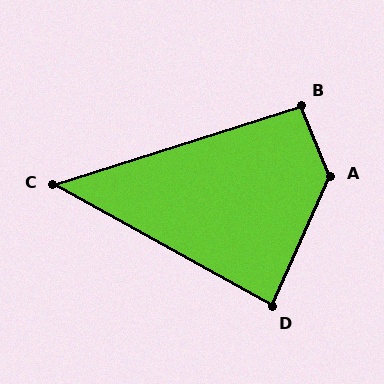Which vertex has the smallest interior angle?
C, at approximately 47 degrees.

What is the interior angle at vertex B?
Approximately 95 degrees (approximately right).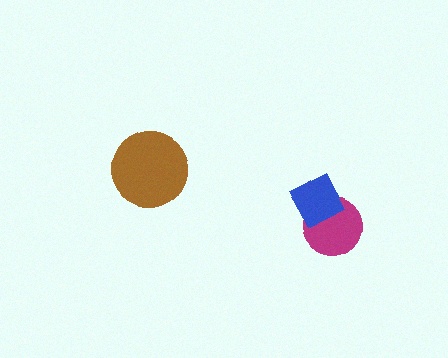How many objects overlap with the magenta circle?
1 object overlaps with the magenta circle.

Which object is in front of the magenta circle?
The blue diamond is in front of the magenta circle.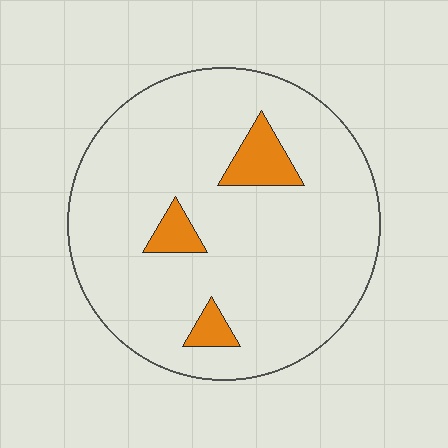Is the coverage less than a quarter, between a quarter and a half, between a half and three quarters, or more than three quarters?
Less than a quarter.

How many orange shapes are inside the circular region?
3.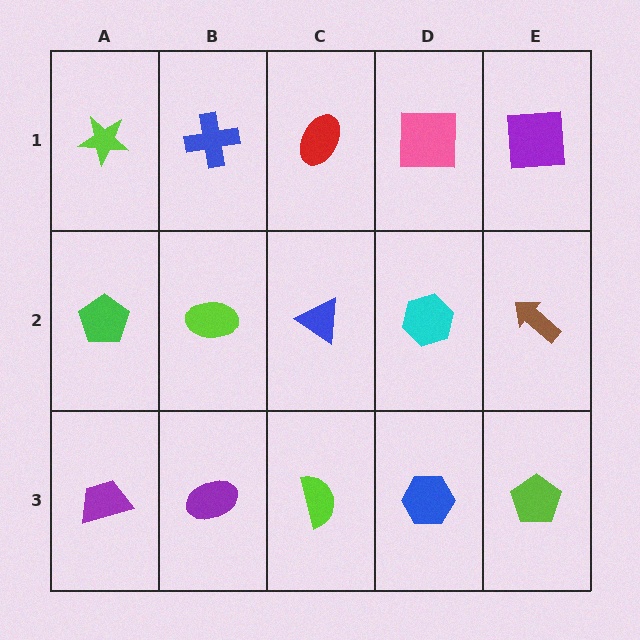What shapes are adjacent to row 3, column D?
A cyan hexagon (row 2, column D), a lime semicircle (row 3, column C), a lime pentagon (row 3, column E).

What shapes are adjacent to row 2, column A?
A lime star (row 1, column A), a purple trapezoid (row 3, column A), a lime ellipse (row 2, column B).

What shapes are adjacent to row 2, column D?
A pink square (row 1, column D), a blue hexagon (row 3, column D), a blue triangle (row 2, column C), a brown arrow (row 2, column E).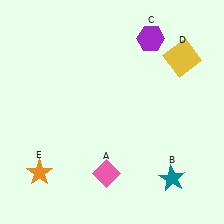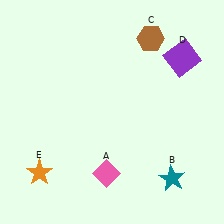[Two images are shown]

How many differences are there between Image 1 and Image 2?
There are 2 differences between the two images.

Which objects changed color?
C changed from purple to brown. D changed from yellow to purple.